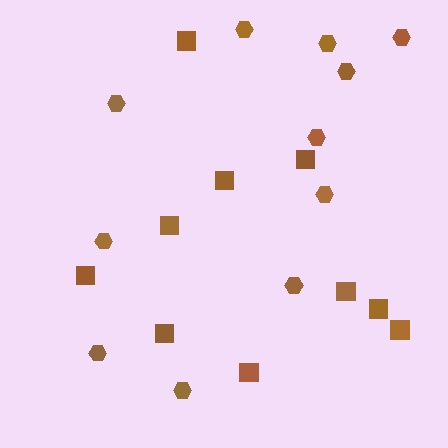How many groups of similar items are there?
There are 2 groups: one group of squares (10) and one group of hexagons (11).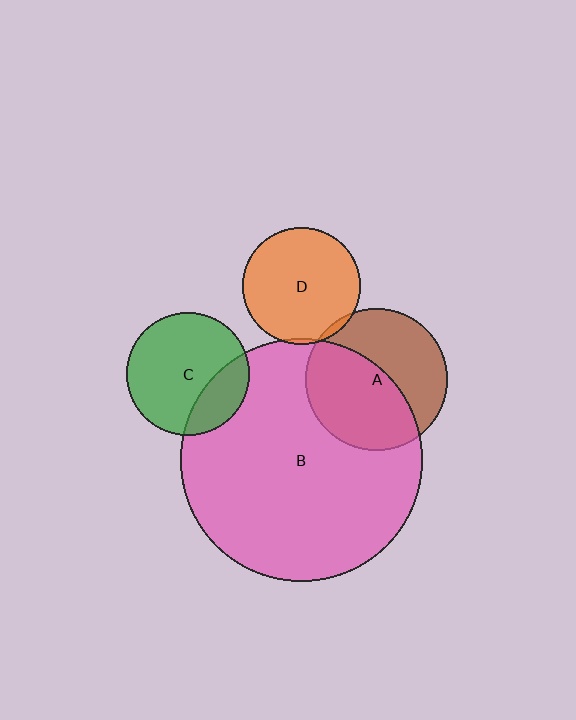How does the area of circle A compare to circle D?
Approximately 1.5 times.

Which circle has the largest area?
Circle B (pink).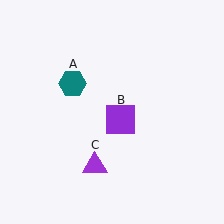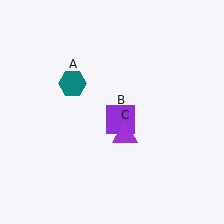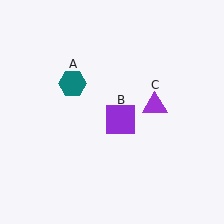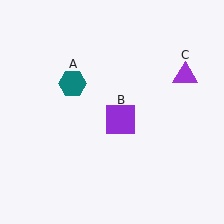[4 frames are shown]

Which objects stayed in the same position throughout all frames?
Teal hexagon (object A) and purple square (object B) remained stationary.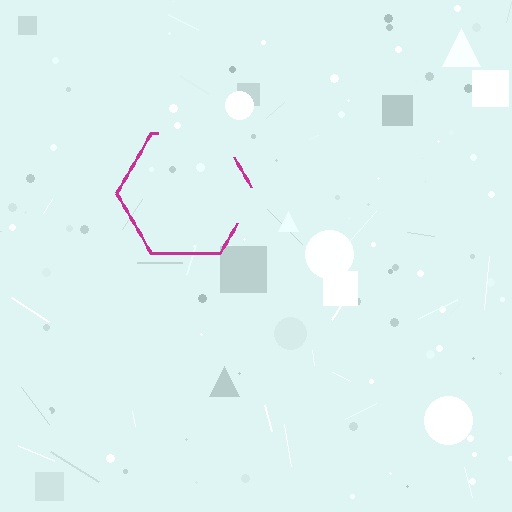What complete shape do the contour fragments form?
The contour fragments form a hexagon.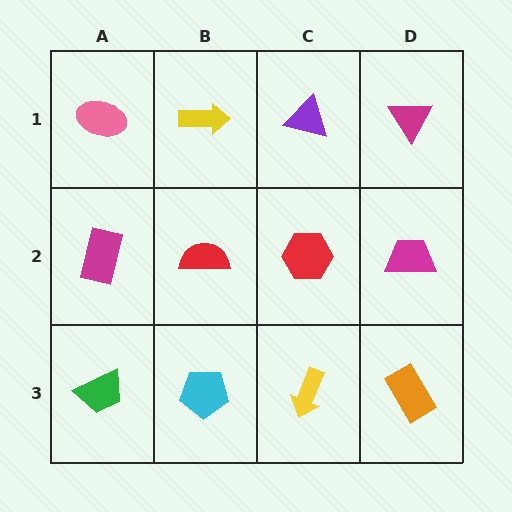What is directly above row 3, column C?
A red hexagon.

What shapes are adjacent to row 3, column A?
A magenta rectangle (row 2, column A), a cyan pentagon (row 3, column B).